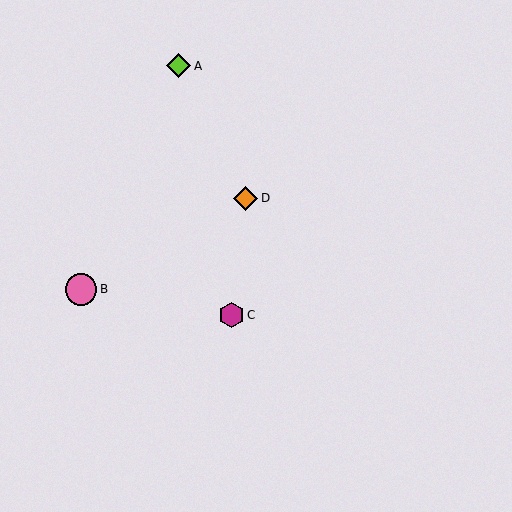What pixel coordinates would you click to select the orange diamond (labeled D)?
Click at (246, 198) to select the orange diamond D.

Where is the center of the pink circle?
The center of the pink circle is at (81, 289).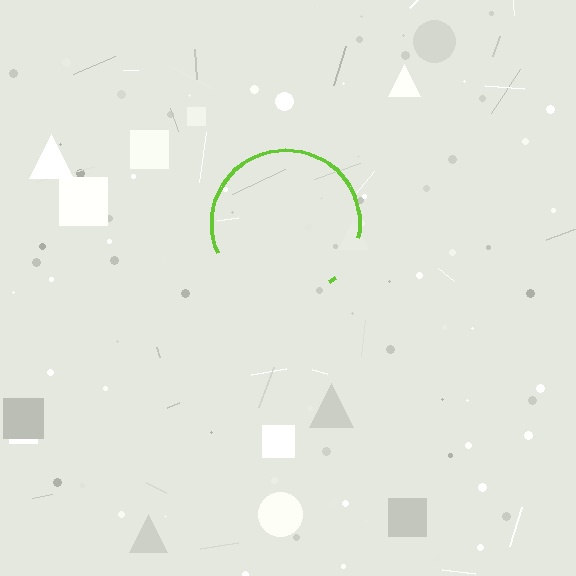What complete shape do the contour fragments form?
The contour fragments form a circle.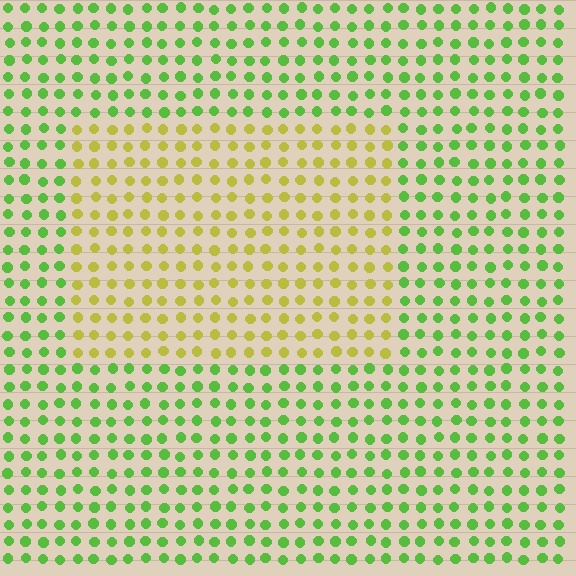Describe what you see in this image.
The image is filled with small lime elements in a uniform arrangement. A rectangle-shaped region is visible where the elements are tinted to a slightly different hue, forming a subtle color boundary.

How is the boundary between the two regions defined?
The boundary is defined purely by a slight shift in hue (about 47 degrees). Spacing, size, and orientation are identical on both sides.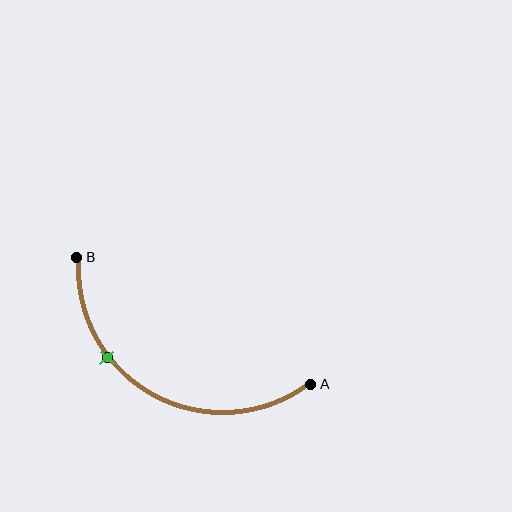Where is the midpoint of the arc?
The arc midpoint is the point on the curve farthest from the straight line joining A and B. It sits below that line.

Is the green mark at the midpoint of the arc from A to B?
No. The green mark lies on the arc but is closer to endpoint B. The arc midpoint would be at the point on the curve equidistant along the arc from both A and B.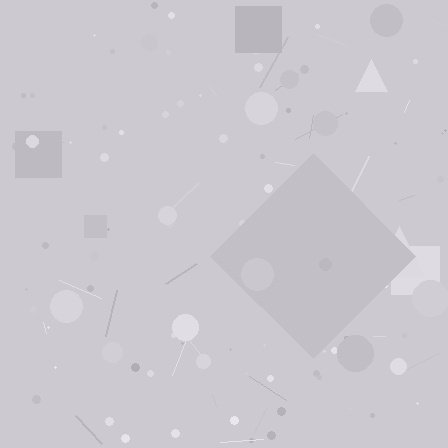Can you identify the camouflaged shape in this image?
The camouflaged shape is a diamond.